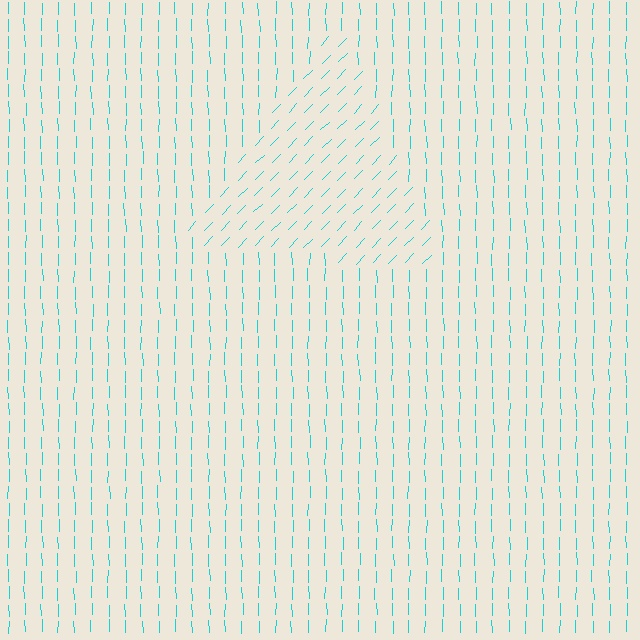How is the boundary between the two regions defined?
The boundary is defined purely by a change in line orientation (approximately 45 degrees difference). All lines are the same color and thickness.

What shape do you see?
I see a triangle.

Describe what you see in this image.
The image is filled with small cyan line segments. A triangle region in the image has lines oriented differently from the surrounding lines, creating a visible texture boundary.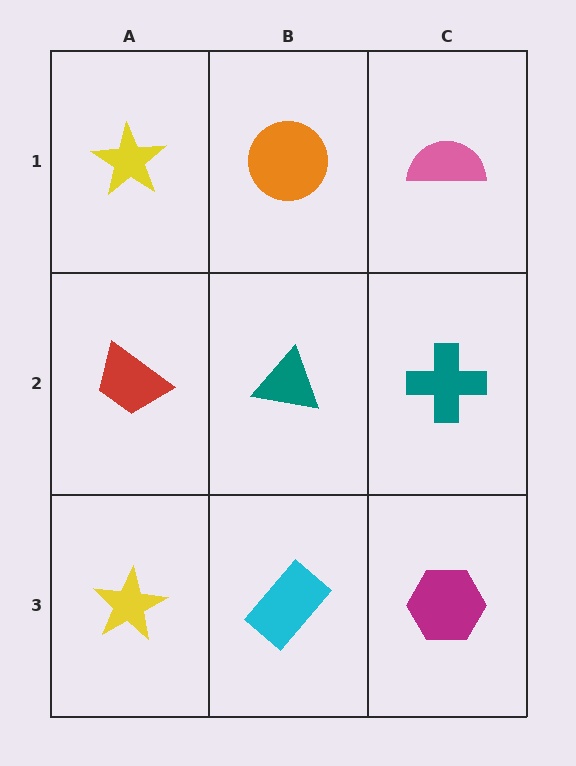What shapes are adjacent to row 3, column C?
A teal cross (row 2, column C), a cyan rectangle (row 3, column B).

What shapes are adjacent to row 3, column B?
A teal triangle (row 2, column B), a yellow star (row 3, column A), a magenta hexagon (row 3, column C).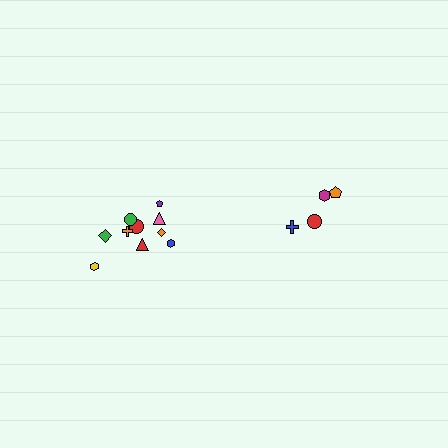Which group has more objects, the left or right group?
The left group.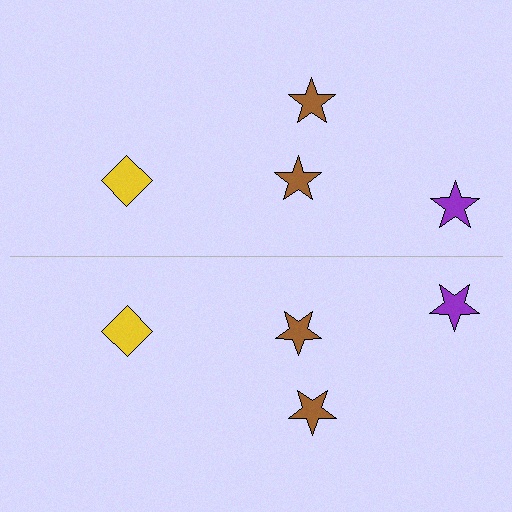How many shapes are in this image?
There are 8 shapes in this image.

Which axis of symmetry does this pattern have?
The pattern has a horizontal axis of symmetry running through the center of the image.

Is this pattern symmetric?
Yes, this pattern has bilateral (reflection) symmetry.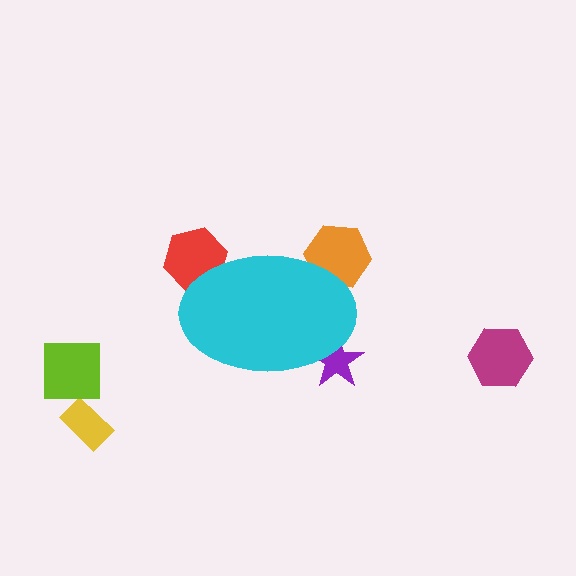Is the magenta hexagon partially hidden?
No, the magenta hexagon is fully visible.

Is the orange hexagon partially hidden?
Yes, the orange hexagon is partially hidden behind the cyan ellipse.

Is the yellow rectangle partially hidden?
No, the yellow rectangle is fully visible.